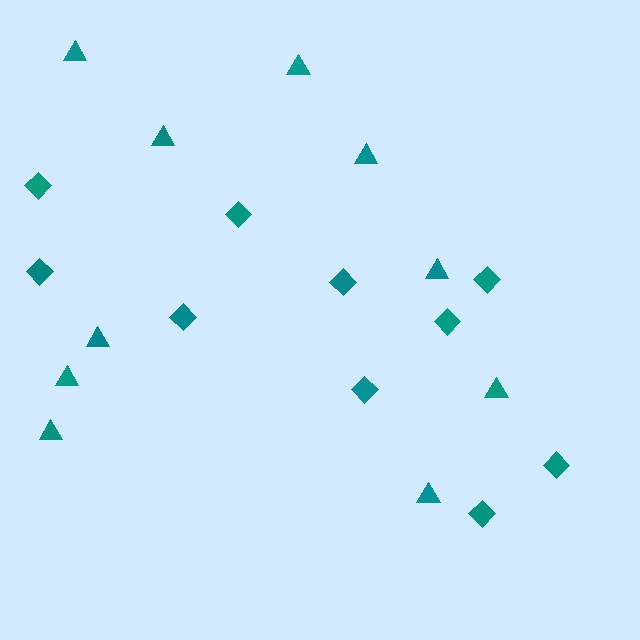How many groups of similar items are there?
There are 2 groups: one group of triangles (10) and one group of diamonds (10).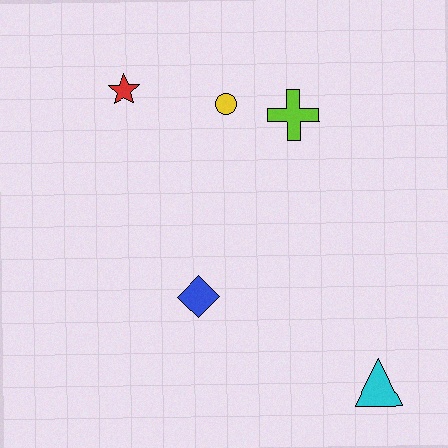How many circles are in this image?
There is 1 circle.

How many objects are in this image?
There are 5 objects.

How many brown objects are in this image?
There are no brown objects.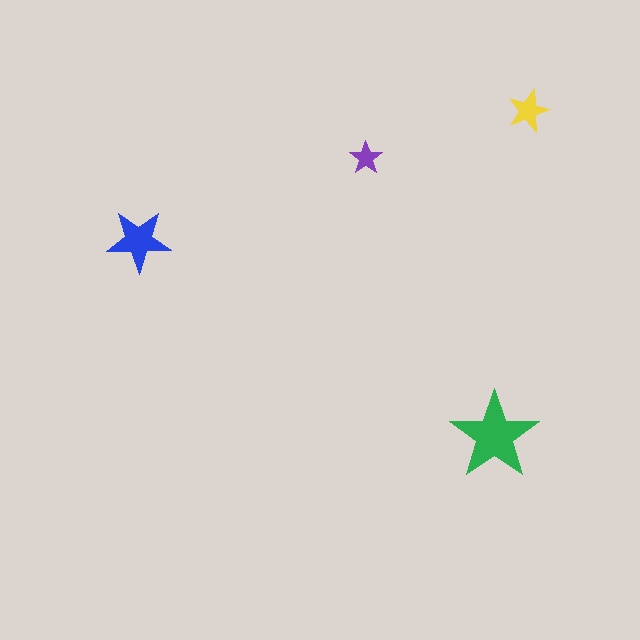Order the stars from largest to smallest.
the green one, the blue one, the yellow one, the purple one.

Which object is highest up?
The yellow star is topmost.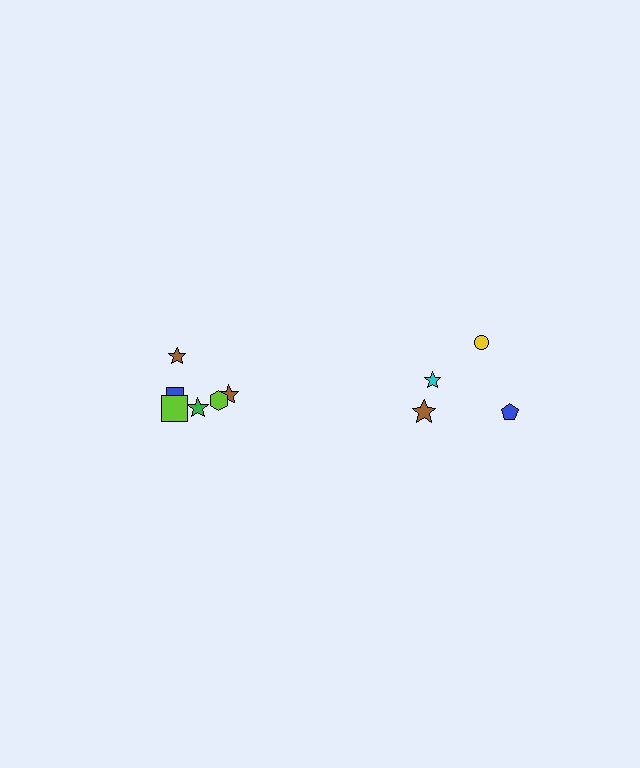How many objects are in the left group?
There are 6 objects.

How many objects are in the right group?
There are 4 objects.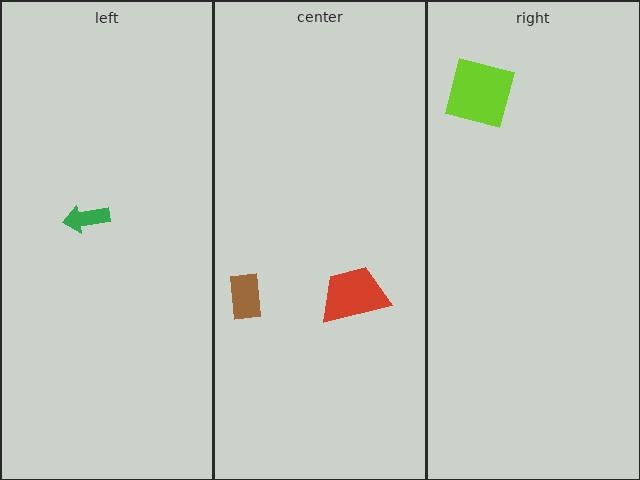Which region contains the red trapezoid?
The center region.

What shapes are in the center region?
The red trapezoid, the brown rectangle.